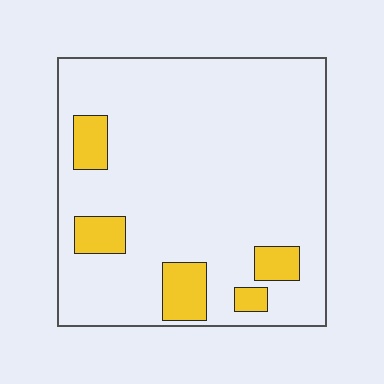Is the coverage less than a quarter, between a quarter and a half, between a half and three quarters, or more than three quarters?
Less than a quarter.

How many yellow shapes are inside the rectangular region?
5.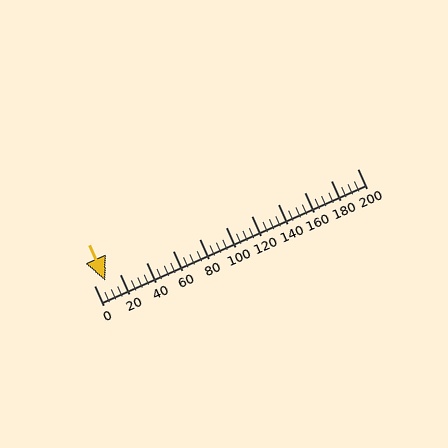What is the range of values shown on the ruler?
The ruler shows values from 0 to 200.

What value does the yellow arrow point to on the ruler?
The yellow arrow points to approximately 9.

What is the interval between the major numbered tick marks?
The major tick marks are spaced 20 units apart.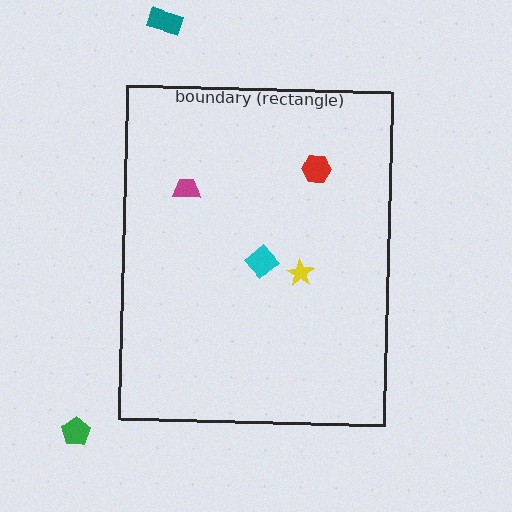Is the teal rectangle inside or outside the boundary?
Outside.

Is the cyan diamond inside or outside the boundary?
Inside.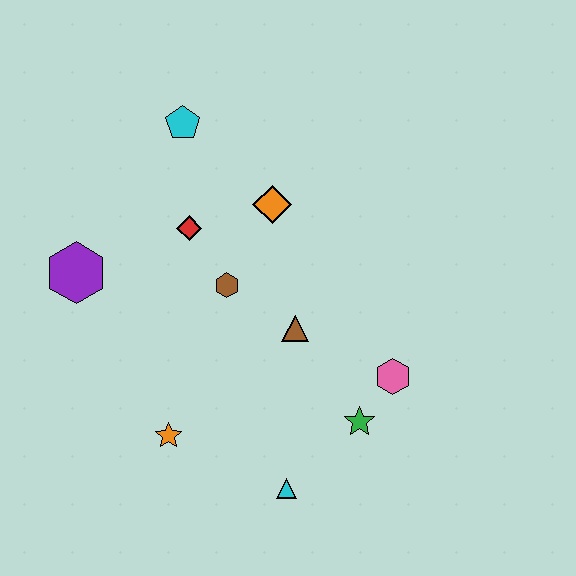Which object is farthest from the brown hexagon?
The cyan triangle is farthest from the brown hexagon.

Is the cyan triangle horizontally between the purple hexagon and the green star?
Yes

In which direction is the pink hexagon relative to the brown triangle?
The pink hexagon is to the right of the brown triangle.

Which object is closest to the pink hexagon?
The green star is closest to the pink hexagon.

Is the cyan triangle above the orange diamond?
No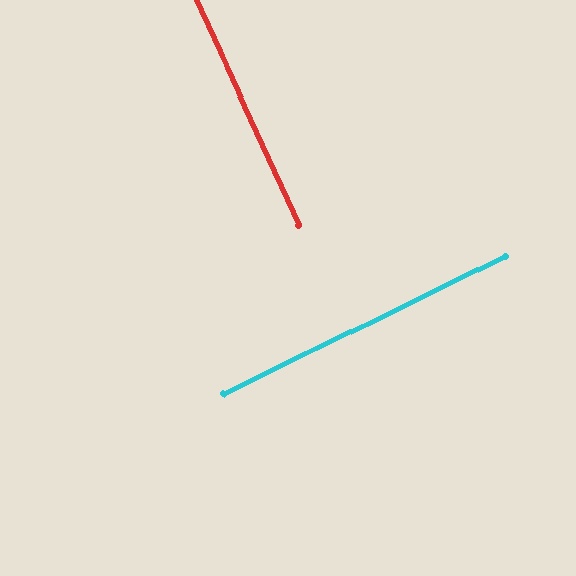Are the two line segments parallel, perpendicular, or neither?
Perpendicular — they meet at approximately 88°.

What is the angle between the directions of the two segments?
Approximately 88 degrees.